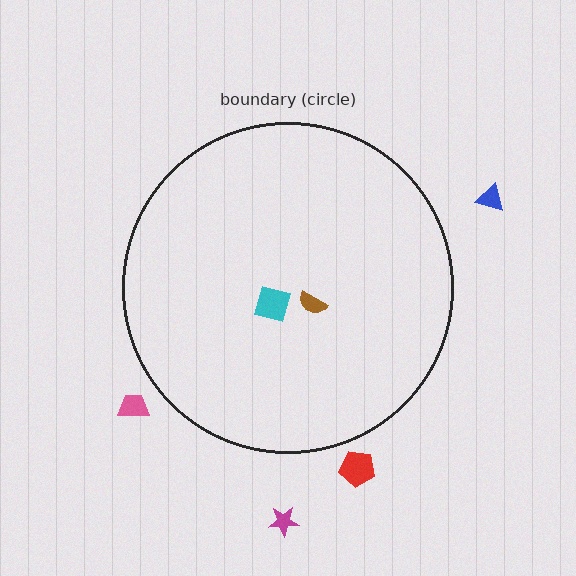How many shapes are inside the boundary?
2 inside, 4 outside.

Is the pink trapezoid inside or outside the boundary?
Outside.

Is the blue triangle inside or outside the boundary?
Outside.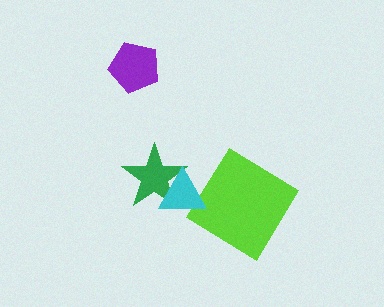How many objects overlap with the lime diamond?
1 object overlaps with the lime diamond.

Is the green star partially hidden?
Yes, it is partially covered by another shape.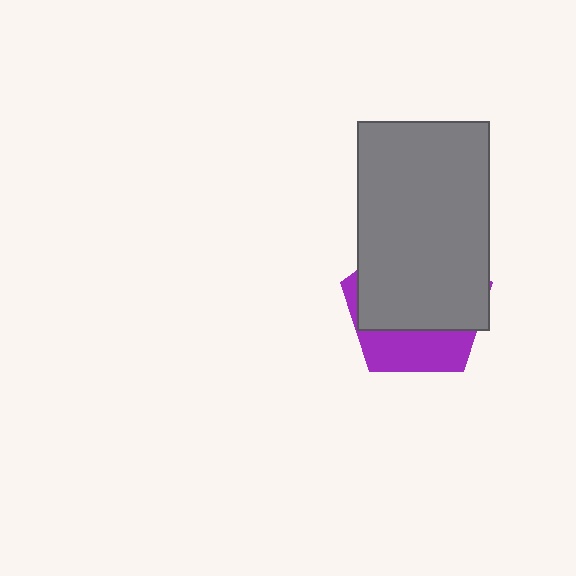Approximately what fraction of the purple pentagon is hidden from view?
Roughly 68% of the purple pentagon is hidden behind the gray rectangle.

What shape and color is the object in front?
The object in front is a gray rectangle.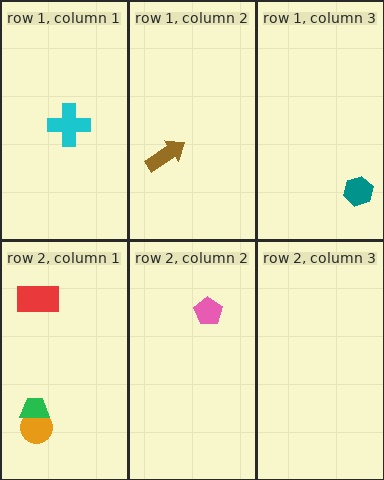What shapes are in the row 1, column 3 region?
The teal hexagon.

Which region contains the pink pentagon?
The row 2, column 2 region.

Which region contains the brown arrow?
The row 1, column 2 region.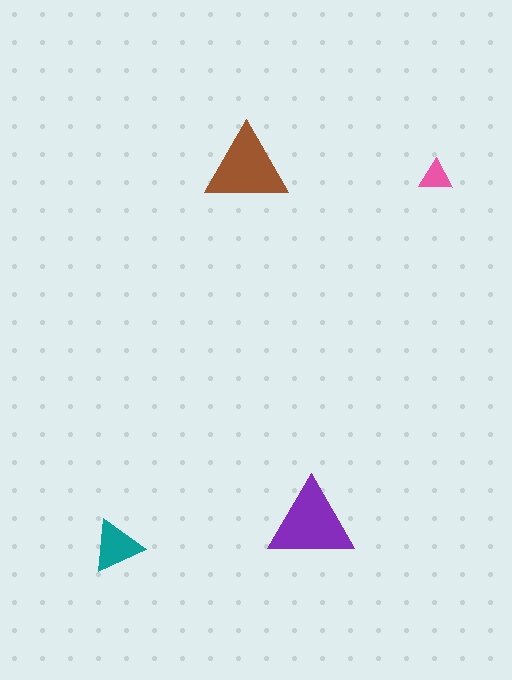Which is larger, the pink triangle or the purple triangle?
The purple one.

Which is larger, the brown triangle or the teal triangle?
The brown one.